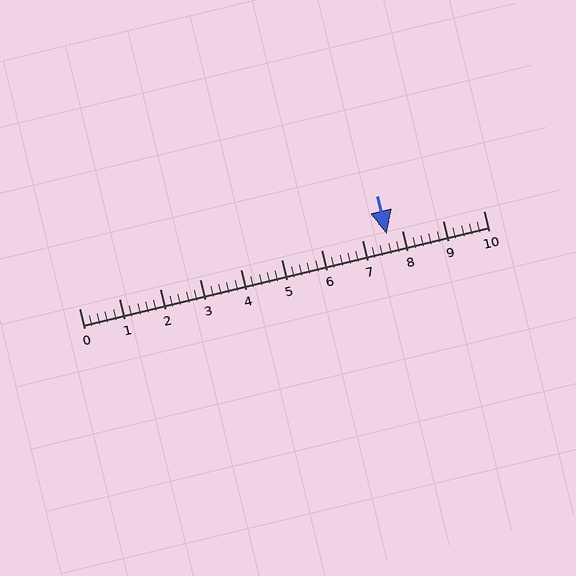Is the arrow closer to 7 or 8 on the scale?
The arrow is closer to 8.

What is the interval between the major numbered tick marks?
The major tick marks are spaced 1 units apart.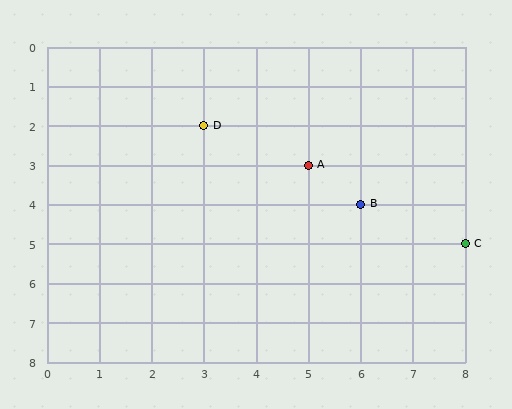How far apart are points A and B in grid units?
Points A and B are 1 column and 1 row apart (about 1.4 grid units diagonally).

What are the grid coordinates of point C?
Point C is at grid coordinates (8, 5).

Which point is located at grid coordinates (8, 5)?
Point C is at (8, 5).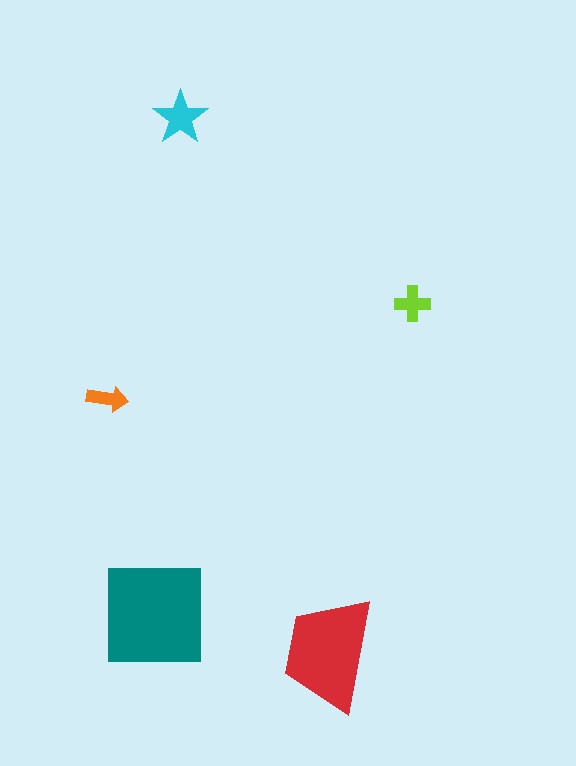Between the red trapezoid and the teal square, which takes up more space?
The teal square.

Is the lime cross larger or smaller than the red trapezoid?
Smaller.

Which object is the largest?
The teal square.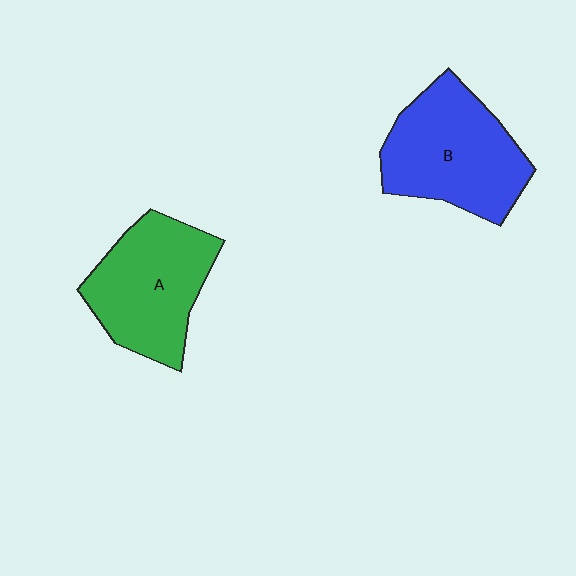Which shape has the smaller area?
Shape A (green).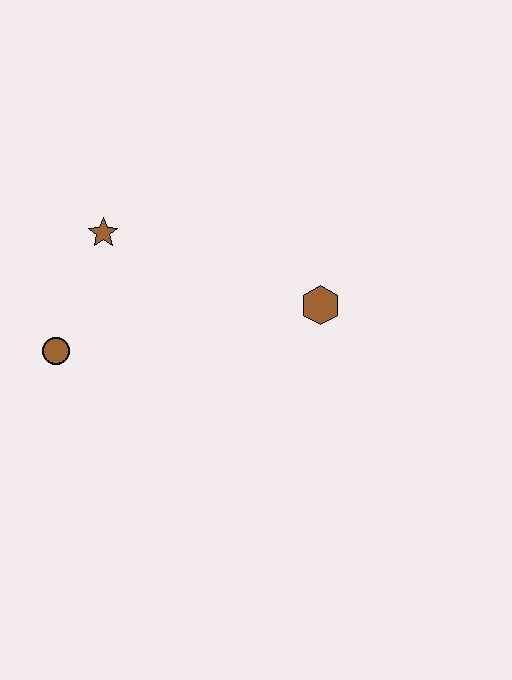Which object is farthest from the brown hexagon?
The brown circle is farthest from the brown hexagon.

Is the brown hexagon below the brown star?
Yes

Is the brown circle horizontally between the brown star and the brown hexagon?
No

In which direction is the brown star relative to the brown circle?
The brown star is above the brown circle.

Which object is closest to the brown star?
The brown circle is closest to the brown star.